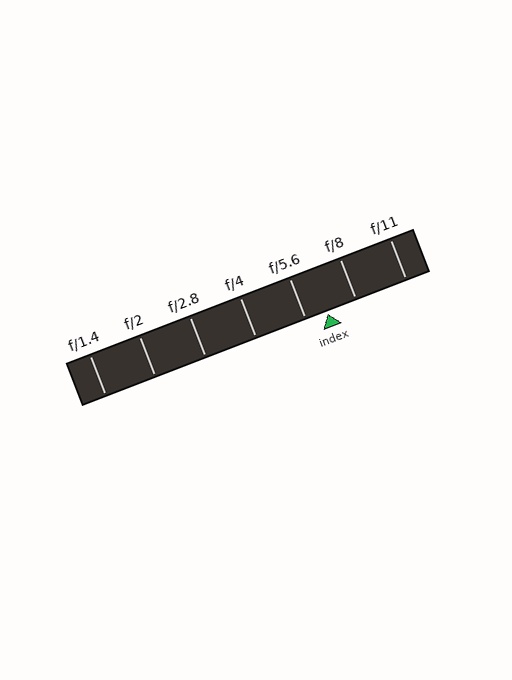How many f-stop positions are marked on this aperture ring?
There are 7 f-stop positions marked.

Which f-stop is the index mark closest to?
The index mark is closest to f/5.6.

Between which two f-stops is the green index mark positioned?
The index mark is between f/5.6 and f/8.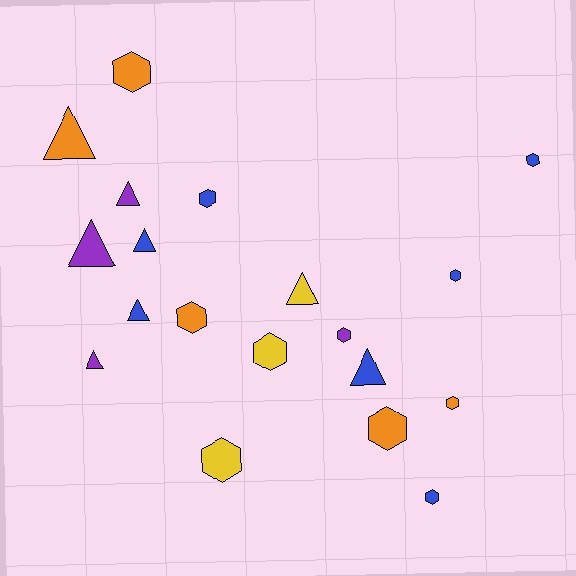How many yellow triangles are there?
There is 1 yellow triangle.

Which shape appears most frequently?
Hexagon, with 11 objects.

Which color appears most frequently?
Blue, with 7 objects.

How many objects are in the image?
There are 19 objects.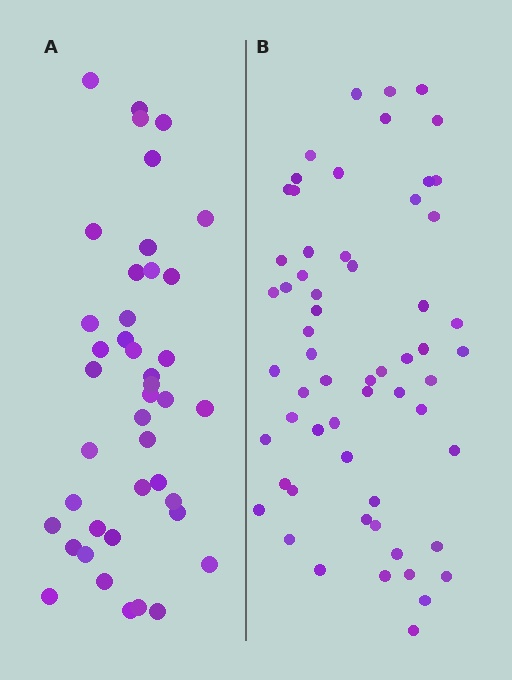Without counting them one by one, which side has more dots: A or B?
Region B (the right region) has more dots.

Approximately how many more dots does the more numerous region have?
Region B has approximately 20 more dots than region A.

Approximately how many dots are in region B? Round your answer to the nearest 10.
About 60 dots.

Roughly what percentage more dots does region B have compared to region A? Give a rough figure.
About 45% more.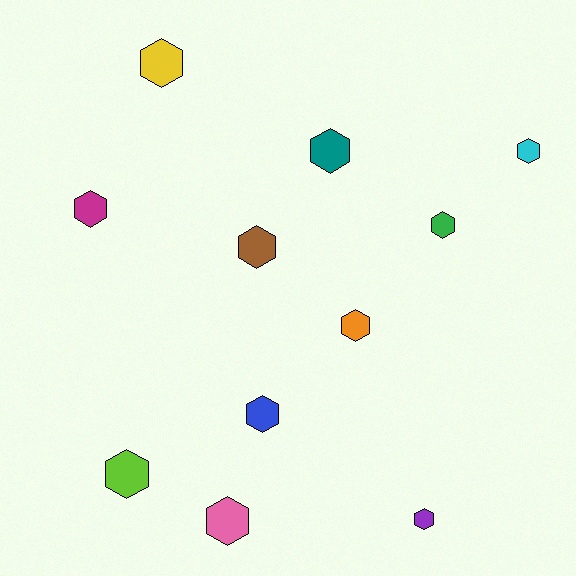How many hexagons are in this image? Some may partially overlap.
There are 11 hexagons.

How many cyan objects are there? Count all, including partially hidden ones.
There is 1 cyan object.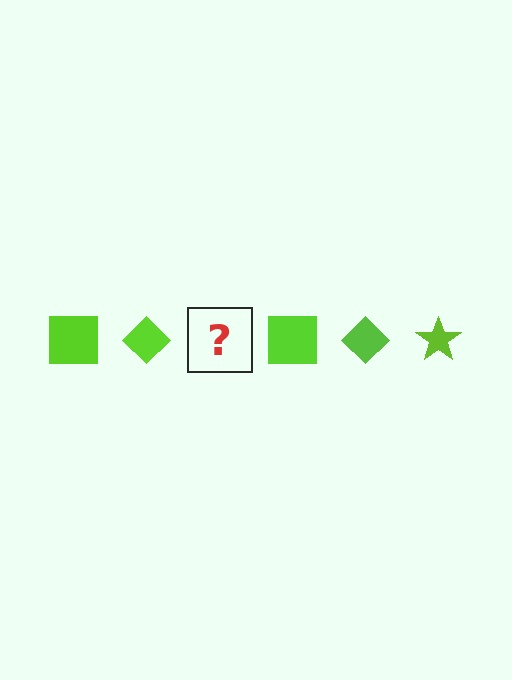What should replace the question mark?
The question mark should be replaced with a lime star.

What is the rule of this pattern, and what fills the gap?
The rule is that the pattern cycles through square, diamond, star shapes in lime. The gap should be filled with a lime star.